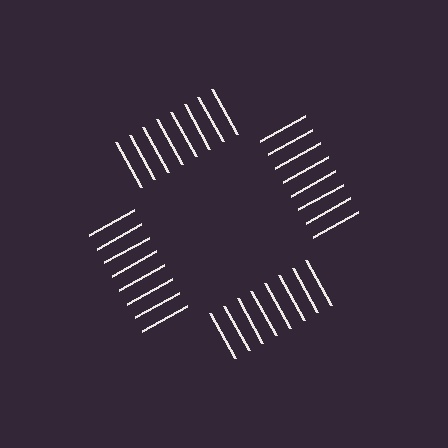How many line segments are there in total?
32 — 8 along each of the 4 edges.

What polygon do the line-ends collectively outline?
An illusory square — the line segments terminate on its edges but no continuous stroke is drawn.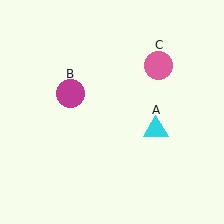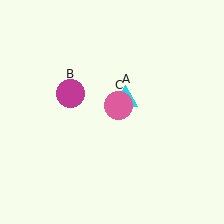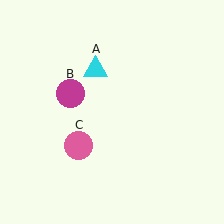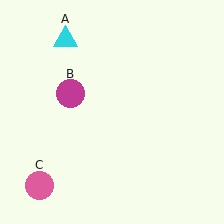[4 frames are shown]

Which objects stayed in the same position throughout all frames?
Magenta circle (object B) remained stationary.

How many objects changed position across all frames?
2 objects changed position: cyan triangle (object A), pink circle (object C).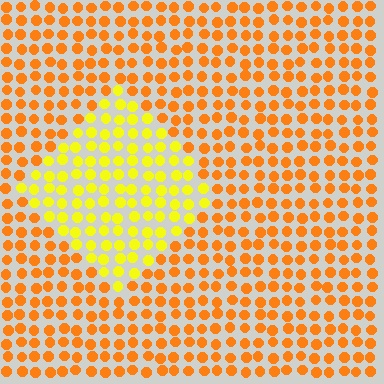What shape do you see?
I see a diamond.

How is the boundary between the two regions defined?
The boundary is defined purely by a slight shift in hue (about 34 degrees). Spacing, size, and orientation are identical on both sides.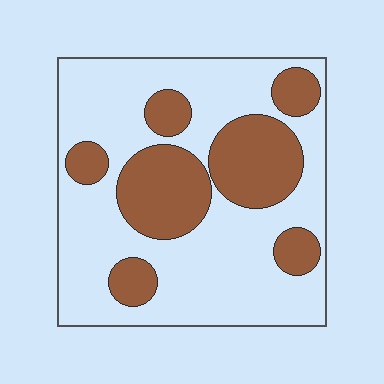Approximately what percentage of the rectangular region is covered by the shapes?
Approximately 30%.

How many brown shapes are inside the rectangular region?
7.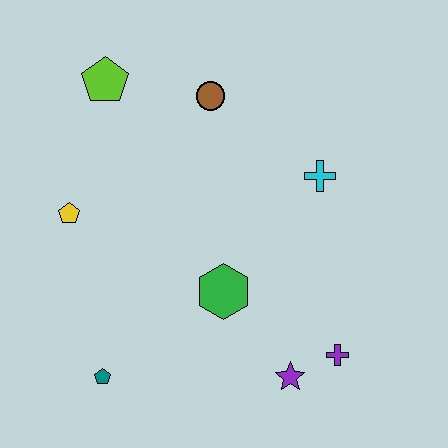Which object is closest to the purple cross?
The purple star is closest to the purple cross.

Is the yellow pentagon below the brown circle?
Yes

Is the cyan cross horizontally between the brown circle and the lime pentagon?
No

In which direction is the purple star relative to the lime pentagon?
The purple star is below the lime pentagon.